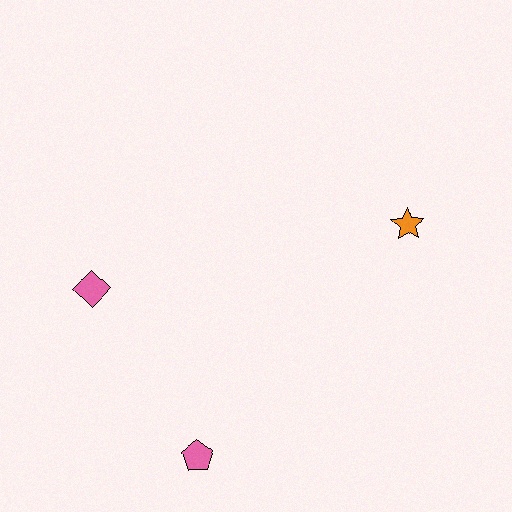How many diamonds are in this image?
There is 1 diamond.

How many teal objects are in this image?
There are no teal objects.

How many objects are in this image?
There are 3 objects.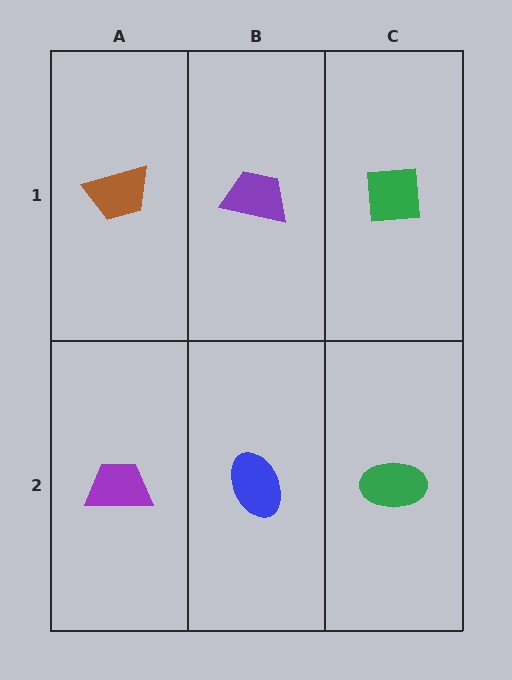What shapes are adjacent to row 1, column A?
A purple trapezoid (row 2, column A), a purple trapezoid (row 1, column B).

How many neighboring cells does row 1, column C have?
2.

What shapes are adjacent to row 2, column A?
A brown trapezoid (row 1, column A), a blue ellipse (row 2, column B).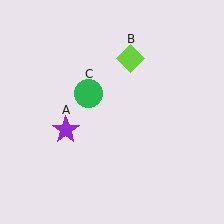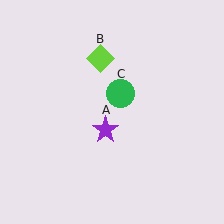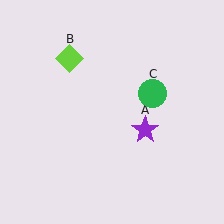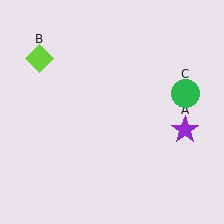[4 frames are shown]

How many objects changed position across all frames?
3 objects changed position: purple star (object A), lime diamond (object B), green circle (object C).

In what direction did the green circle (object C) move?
The green circle (object C) moved right.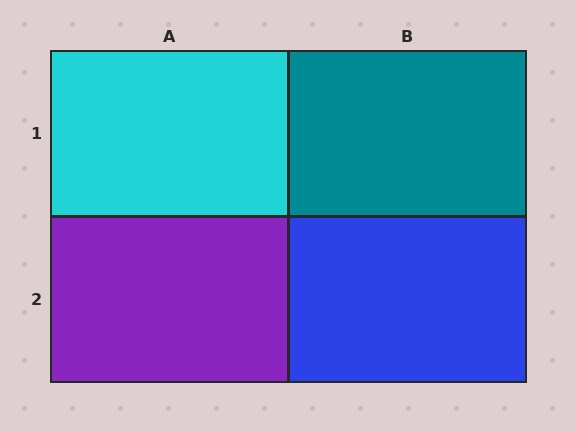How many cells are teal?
1 cell is teal.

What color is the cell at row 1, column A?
Cyan.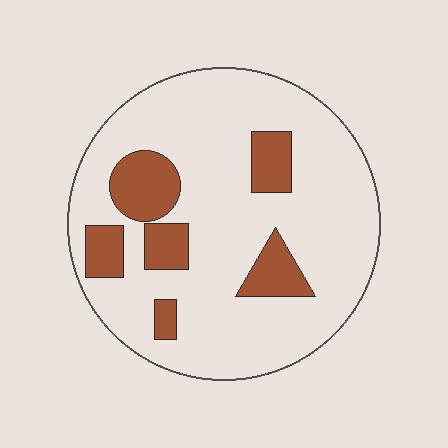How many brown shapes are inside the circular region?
6.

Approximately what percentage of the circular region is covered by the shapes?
Approximately 20%.